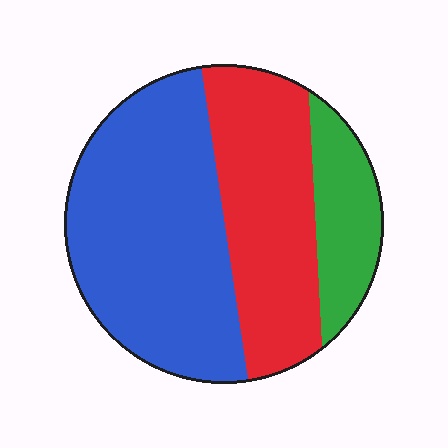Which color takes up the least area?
Green, at roughly 15%.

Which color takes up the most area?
Blue, at roughly 50%.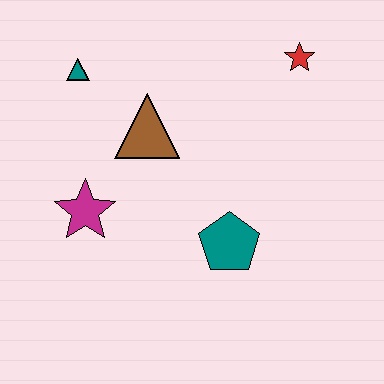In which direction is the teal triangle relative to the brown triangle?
The teal triangle is to the left of the brown triangle.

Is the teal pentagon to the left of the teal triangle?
No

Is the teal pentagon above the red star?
No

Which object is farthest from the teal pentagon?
The teal triangle is farthest from the teal pentagon.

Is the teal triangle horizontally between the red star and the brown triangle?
No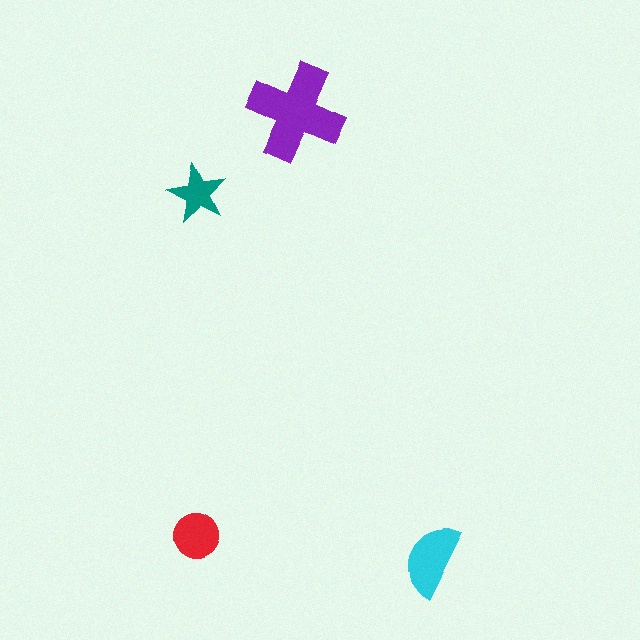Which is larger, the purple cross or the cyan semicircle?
The purple cross.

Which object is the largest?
The purple cross.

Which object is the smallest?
The teal star.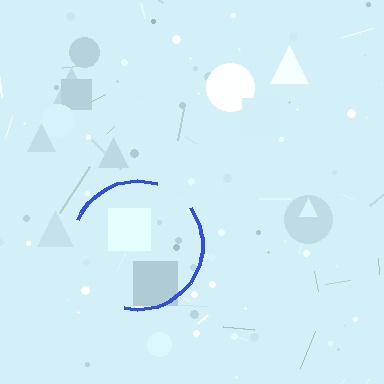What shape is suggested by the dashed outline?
The dashed outline suggests a circle.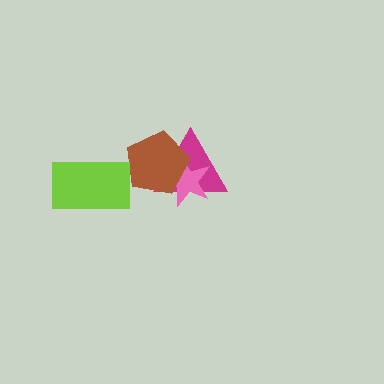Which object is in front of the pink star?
The brown pentagon is in front of the pink star.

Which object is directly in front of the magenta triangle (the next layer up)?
The pink star is directly in front of the magenta triangle.